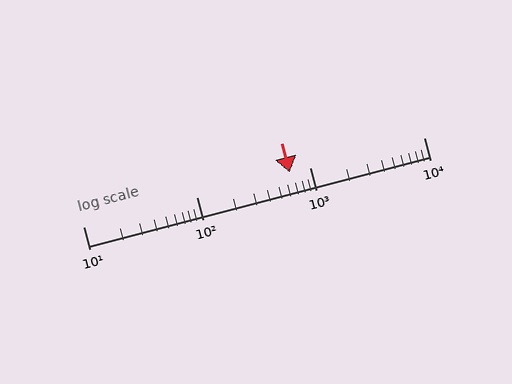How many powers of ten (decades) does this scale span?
The scale spans 3 decades, from 10 to 10000.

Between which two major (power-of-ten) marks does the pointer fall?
The pointer is between 100 and 1000.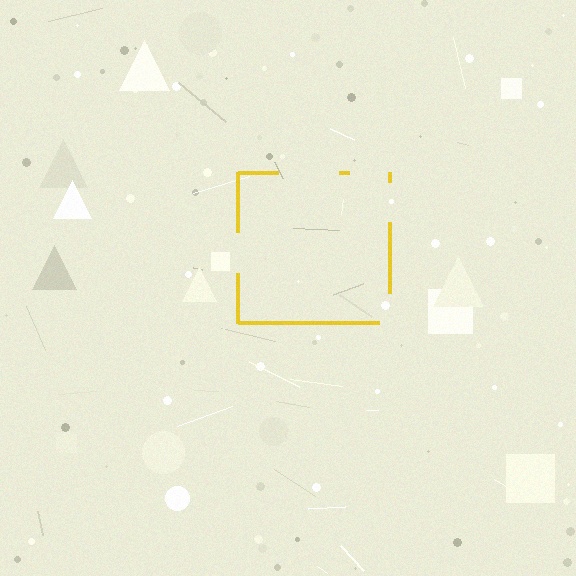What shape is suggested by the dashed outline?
The dashed outline suggests a square.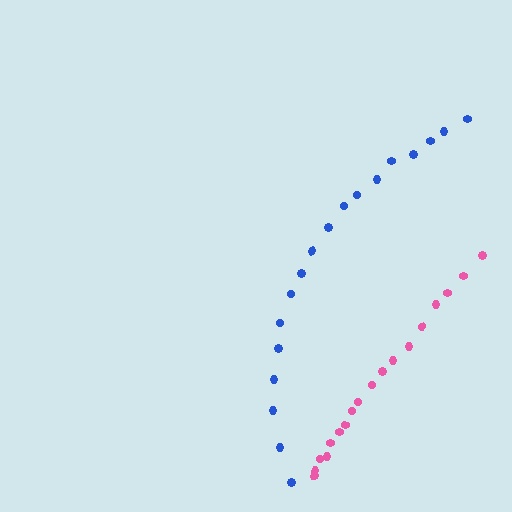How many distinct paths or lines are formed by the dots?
There are 2 distinct paths.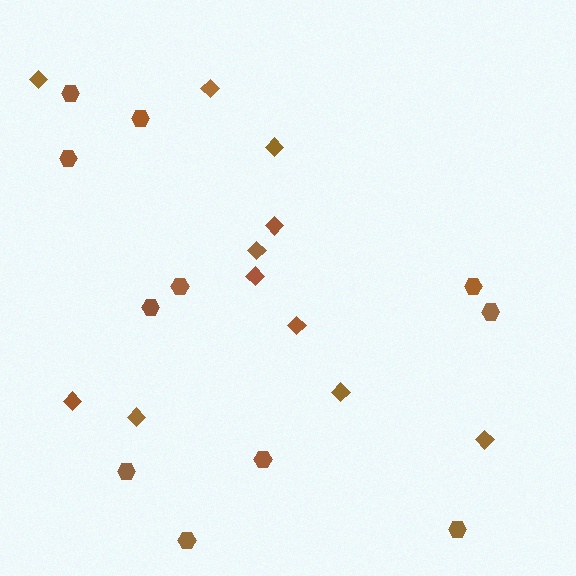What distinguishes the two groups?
There are 2 groups: one group of hexagons (11) and one group of diamonds (11).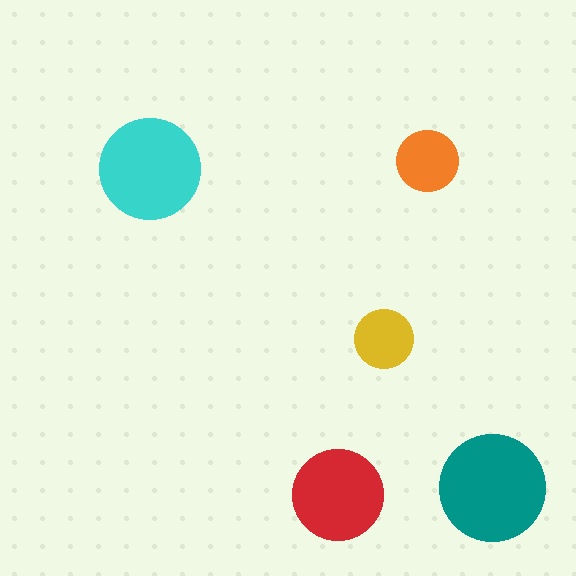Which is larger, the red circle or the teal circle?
The teal one.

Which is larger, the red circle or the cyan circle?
The cyan one.